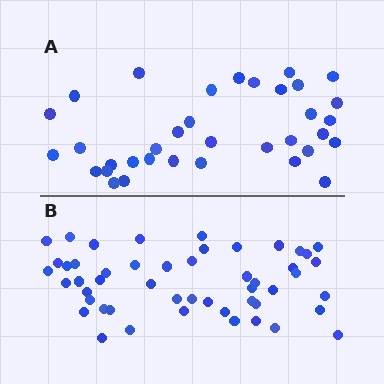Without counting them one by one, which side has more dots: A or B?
Region B (the bottom region) has more dots.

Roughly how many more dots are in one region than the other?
Region B has approximately 15 more dots than region A.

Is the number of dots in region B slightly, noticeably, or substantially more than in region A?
Region B has noticeably more, but not dramatically so. The ratio is roughly 1.4 to 1.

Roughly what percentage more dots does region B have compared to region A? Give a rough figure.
About 45% more.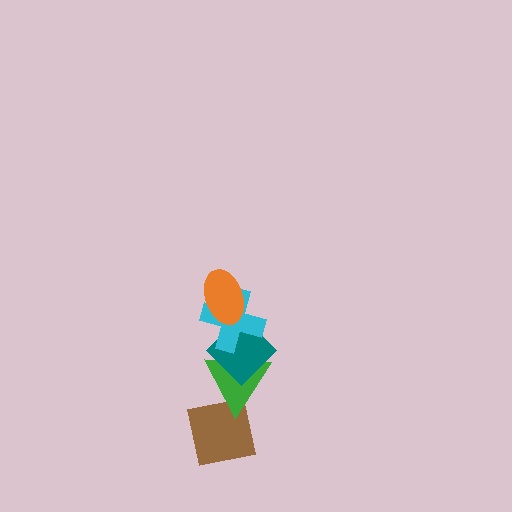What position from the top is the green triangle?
The green triangle is 4th from the top.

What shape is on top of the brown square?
The green triangle is on top of the brown square.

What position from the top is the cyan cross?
The cyan cross is 2nd from the top.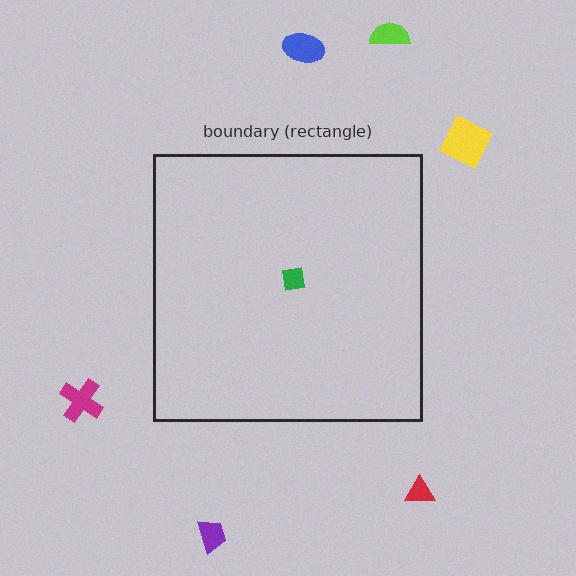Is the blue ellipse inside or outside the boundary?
Outside.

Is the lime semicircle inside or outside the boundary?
Outside.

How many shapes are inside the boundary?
1 inside, 6 outside.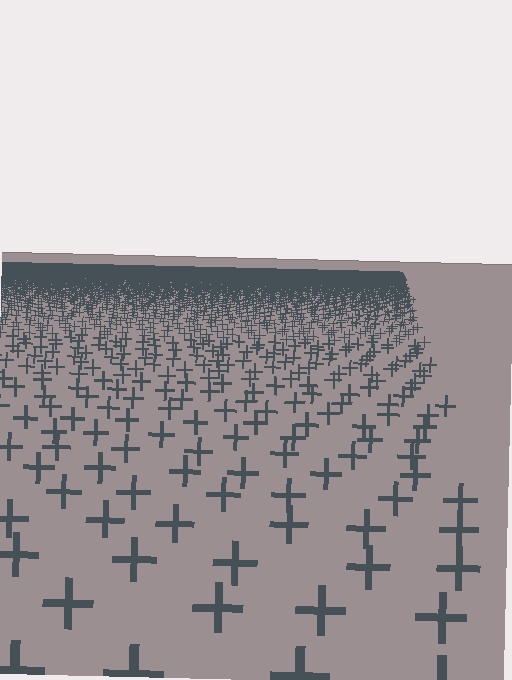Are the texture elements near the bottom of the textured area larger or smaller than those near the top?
Larger. Near the bottom, elements are closer to the viewer and appear at a bigger on-screen size.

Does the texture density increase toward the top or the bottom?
Density increases toward the top.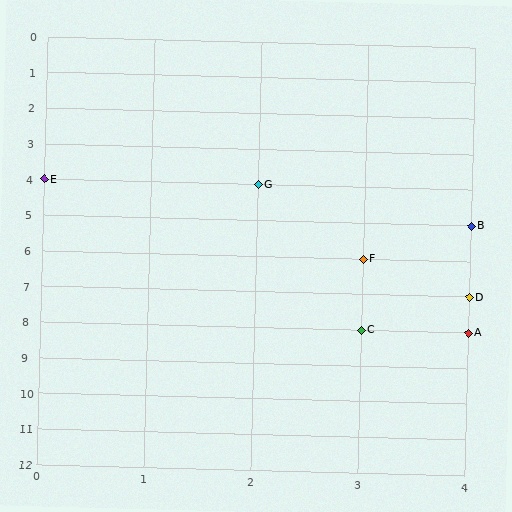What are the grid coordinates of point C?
Point C is at grid coordinates (3, 8).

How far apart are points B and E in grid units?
Points B and E are 4 columns and 1 row apart (about 4.1 grid units diagonally).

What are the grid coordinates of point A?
Point A is at grid coordinates (4, 8).